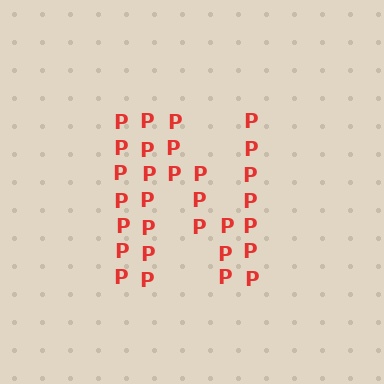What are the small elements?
The small elements are letter P's.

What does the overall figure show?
The overall figure shows the letter N.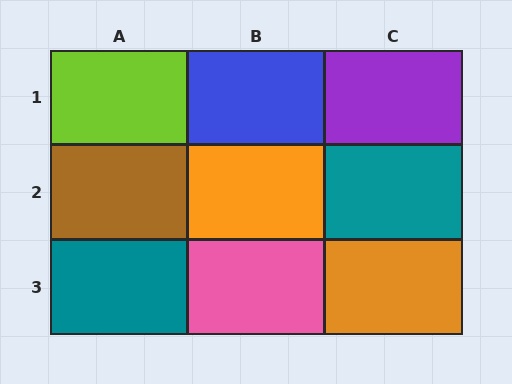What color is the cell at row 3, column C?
Orange.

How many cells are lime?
1 cell is lime.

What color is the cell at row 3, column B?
Pink.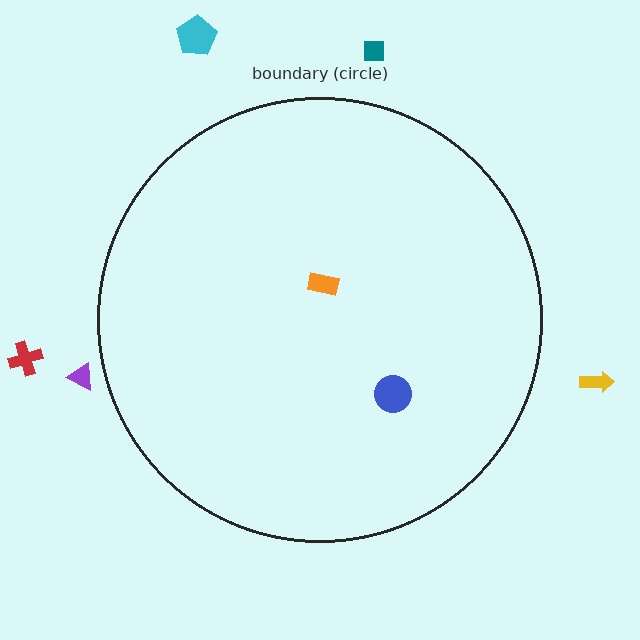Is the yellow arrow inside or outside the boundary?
Outside.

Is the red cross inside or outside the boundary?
Outside.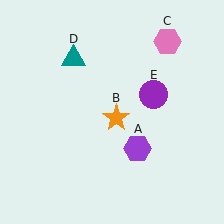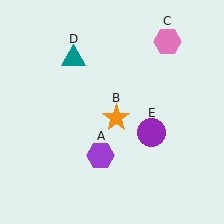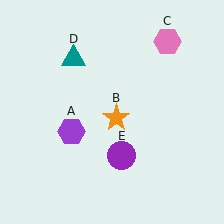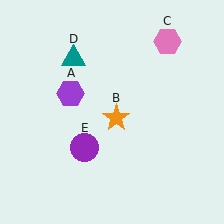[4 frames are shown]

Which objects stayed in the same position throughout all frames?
Orange star (object B) and pink hexagon (object C) and teal triangle (object D) remained stationary.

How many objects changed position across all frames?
2 objects changed position: purple hexagon (object A), purple circle (object E).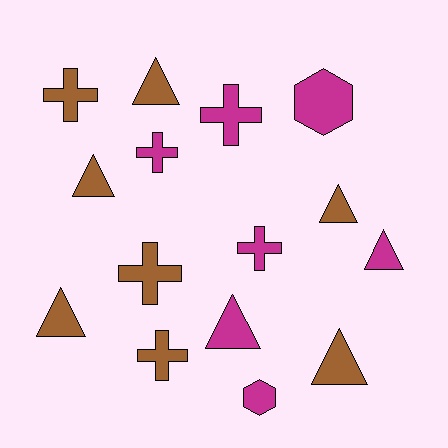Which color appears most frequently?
Brown, with 8 objects.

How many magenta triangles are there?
There are 2 magenta triangles.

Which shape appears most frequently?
Triangle, with 7 objects.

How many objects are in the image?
There are 15 objects.